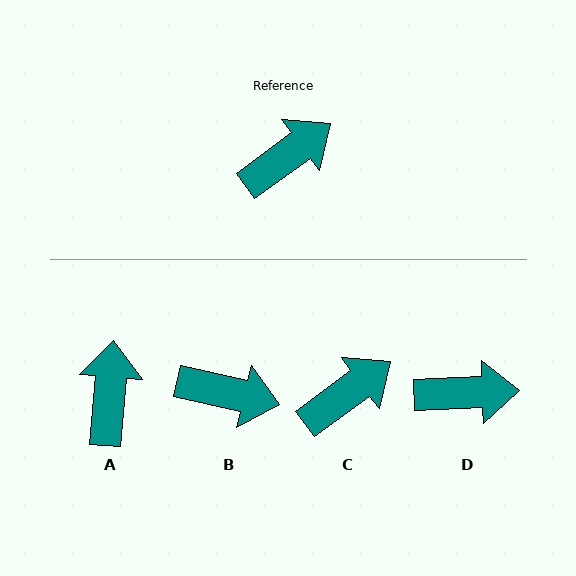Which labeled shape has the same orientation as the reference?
C.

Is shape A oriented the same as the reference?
No, it is off by about 49 degrees.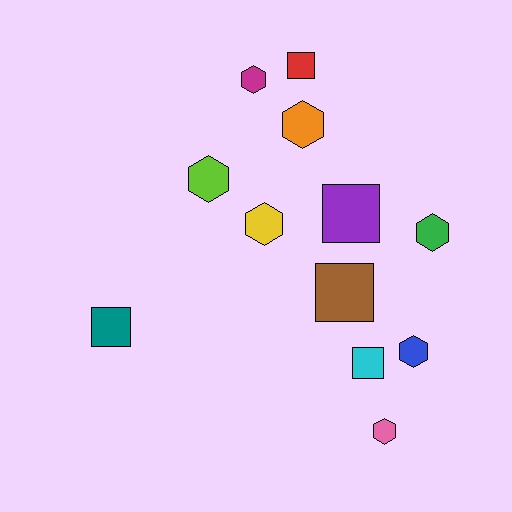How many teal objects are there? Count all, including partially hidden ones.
There is 1 teal object.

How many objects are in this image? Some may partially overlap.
There are 12 objects.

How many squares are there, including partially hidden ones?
There are 5 squares.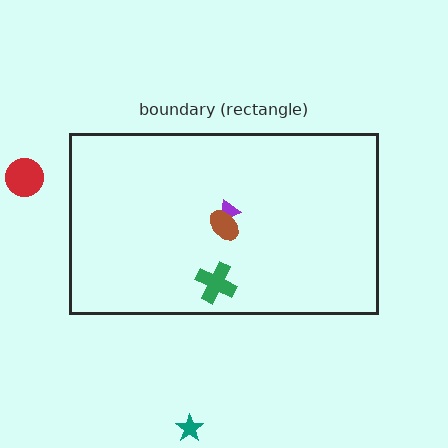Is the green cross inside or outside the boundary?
Inside.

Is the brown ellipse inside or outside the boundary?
Inside.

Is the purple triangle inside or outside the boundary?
Inside.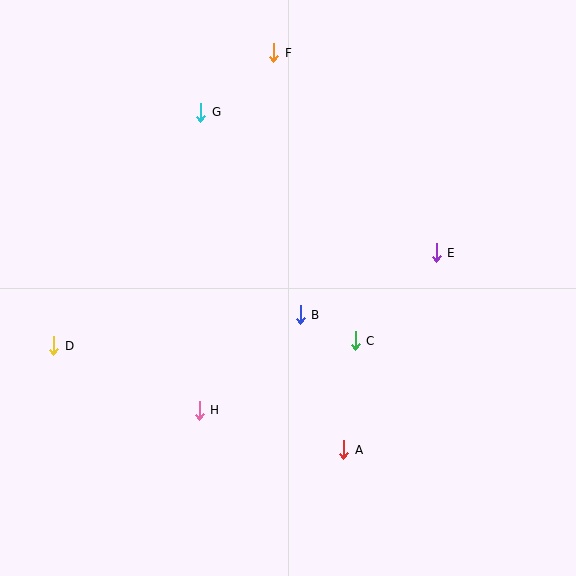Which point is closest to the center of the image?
Point B at (300, 315) is closest to the center.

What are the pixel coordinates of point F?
Point F is at (274, 53).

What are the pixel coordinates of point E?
Point E is at (436, 253).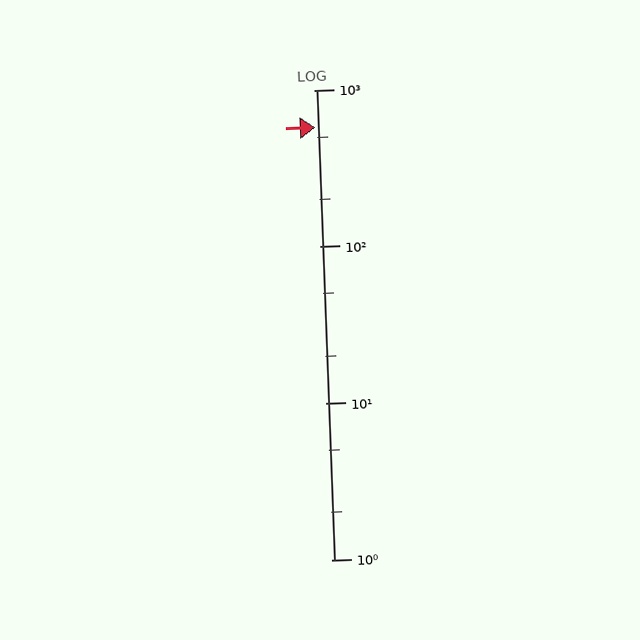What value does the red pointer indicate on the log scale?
The pointer indicates approximately 580.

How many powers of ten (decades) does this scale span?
The scale spans 3 decades, from 1 to 1000.